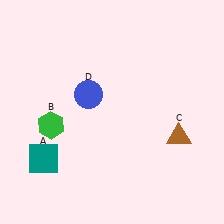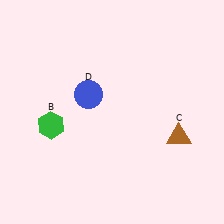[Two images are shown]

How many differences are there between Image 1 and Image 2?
There is 1 difference between the two images.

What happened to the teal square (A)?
The teal square (A) was removed in Image 2. It was in the bottom-left area of Image 1.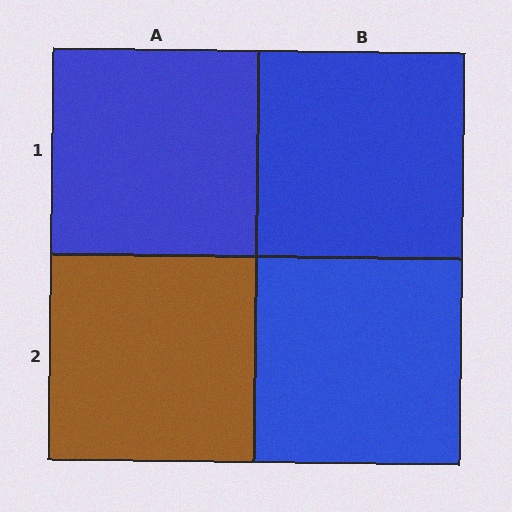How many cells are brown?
1 cell is brown.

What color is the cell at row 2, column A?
Brown.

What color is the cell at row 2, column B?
Blue.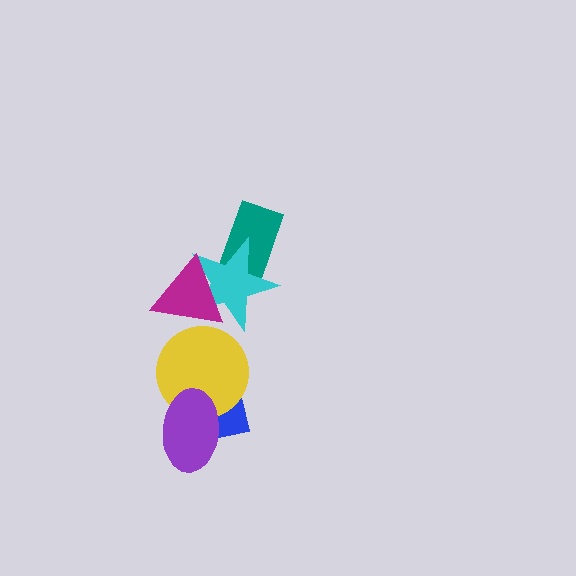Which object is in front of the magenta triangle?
The yellow circle is in front of the magenta triangle.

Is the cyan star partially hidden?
Yes, it is partially covered by another shape.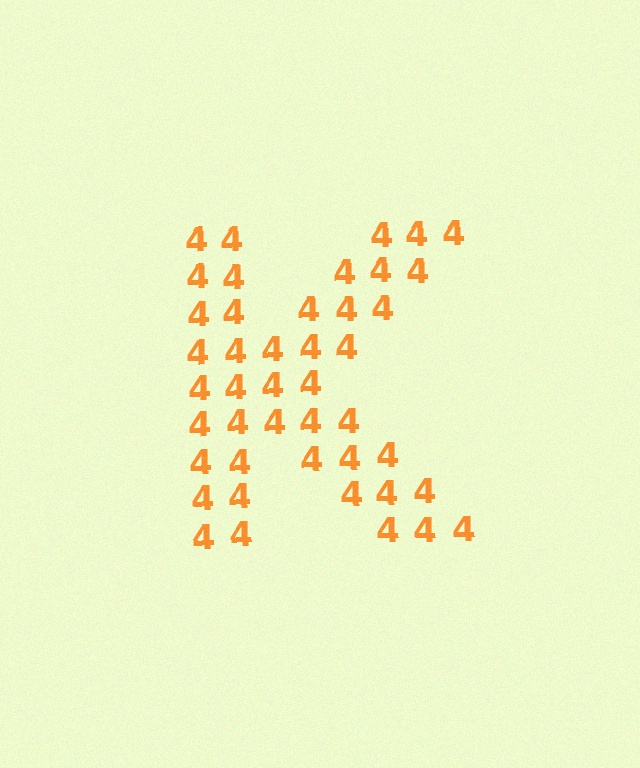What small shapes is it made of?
It is made of small digit 4's.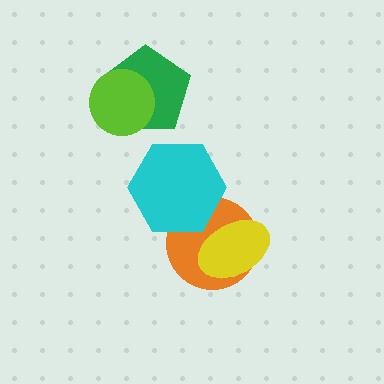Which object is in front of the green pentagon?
The lime circle is in front of the green pentagon.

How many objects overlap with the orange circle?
2 objects overlap with the orange circle.